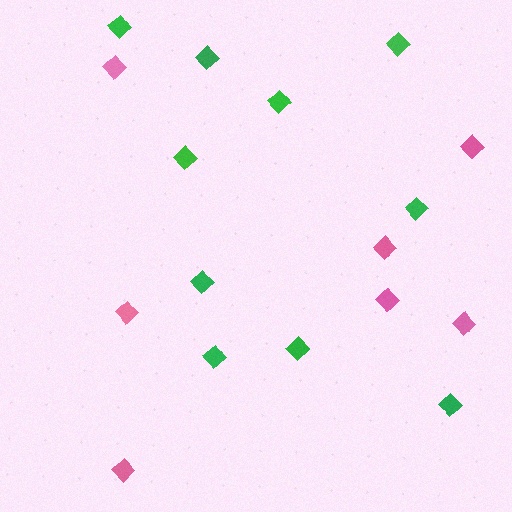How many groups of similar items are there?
There are 2 groups: one group of pink diamonds (7) and one group of green diamonds (10).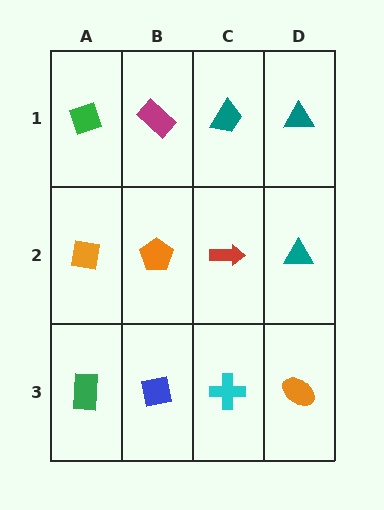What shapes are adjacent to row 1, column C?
A red arrow (row 2, column C), a magenta rectangle (row 1, column B), a teal triangle (row 1, column D).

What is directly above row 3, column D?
A teal triangle.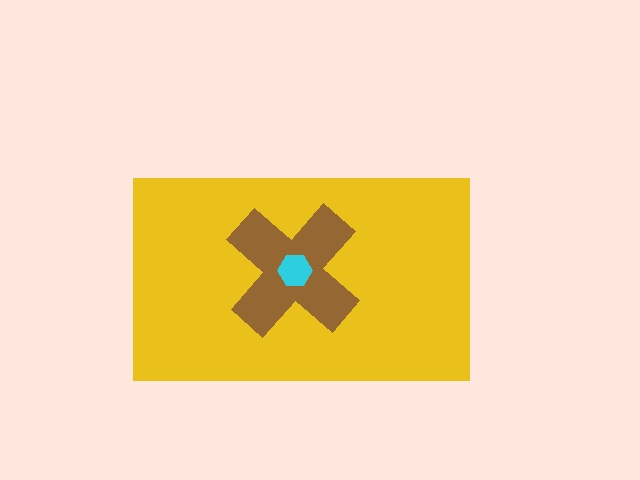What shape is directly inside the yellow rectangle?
The brown cross.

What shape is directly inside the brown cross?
The cyan hexagon.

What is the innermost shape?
The cyan hexagon.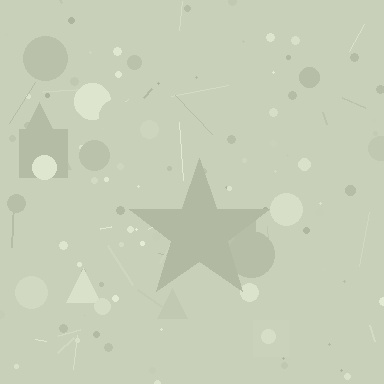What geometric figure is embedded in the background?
A star is embedded in the background.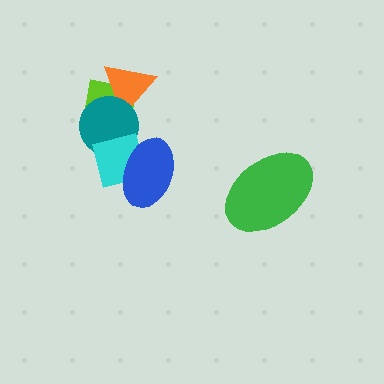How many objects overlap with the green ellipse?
0 objects overlap with the green ellipse.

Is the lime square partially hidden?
Yes, it is partially covered by another shape.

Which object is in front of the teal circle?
The cyan square is in front of the teal circle.